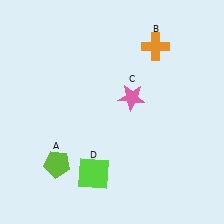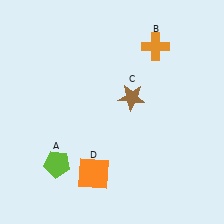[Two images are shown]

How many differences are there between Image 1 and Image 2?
There are 2 differences between the two images.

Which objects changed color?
C changed from pink to brown. D changed from lime to orange.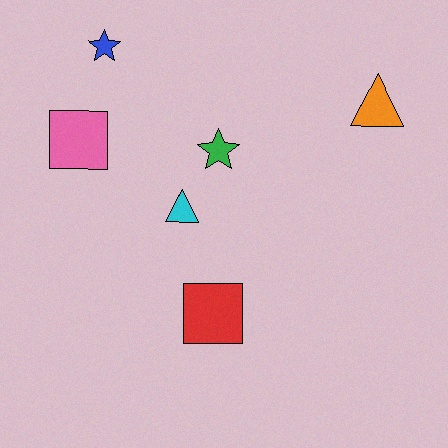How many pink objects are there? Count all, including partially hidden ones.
There is 1 pink object.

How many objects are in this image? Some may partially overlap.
There are 6 objects.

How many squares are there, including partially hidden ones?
There are 2 squares.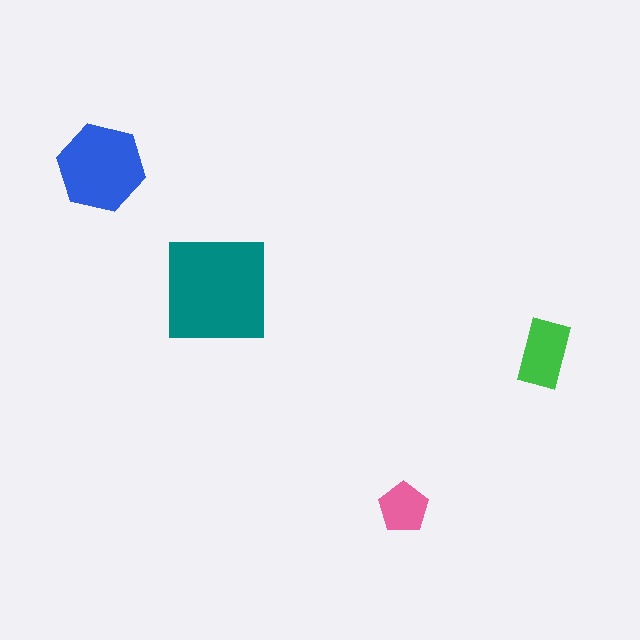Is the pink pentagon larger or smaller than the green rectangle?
Smaller.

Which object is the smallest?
The pink pentagon.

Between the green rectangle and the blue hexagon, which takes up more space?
The blue hexagon.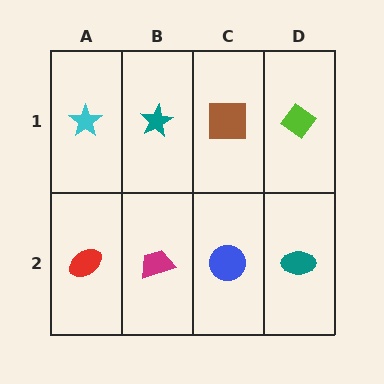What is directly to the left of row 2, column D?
A blue circle.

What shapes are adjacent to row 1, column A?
A red ellipse (row 2, column A), a teal star (row 1, column B).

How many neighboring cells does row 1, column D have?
2.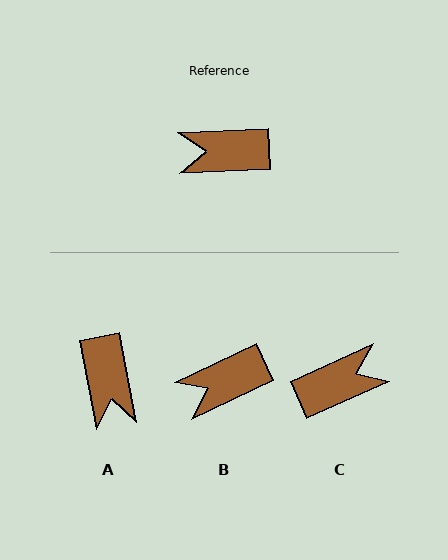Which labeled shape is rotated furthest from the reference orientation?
C, about 158 degrees away.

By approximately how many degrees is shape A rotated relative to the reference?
Approximately 98 degrees counter-clockwise.